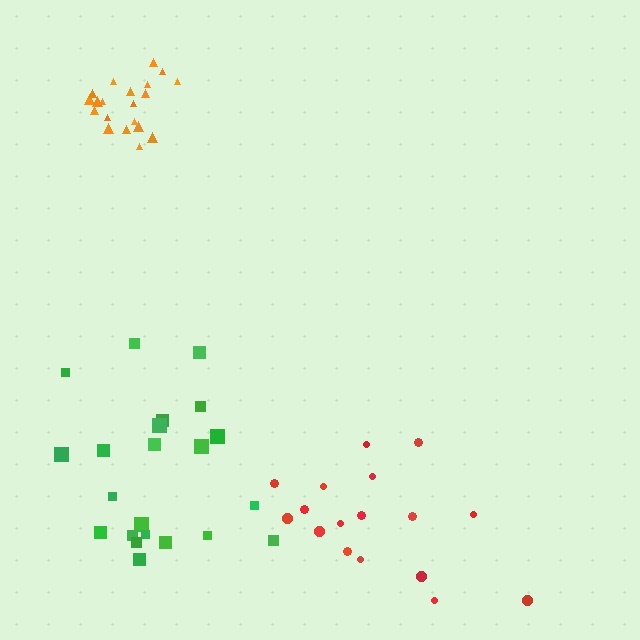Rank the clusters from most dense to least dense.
orange, green, red.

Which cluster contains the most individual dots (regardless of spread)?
Green (22).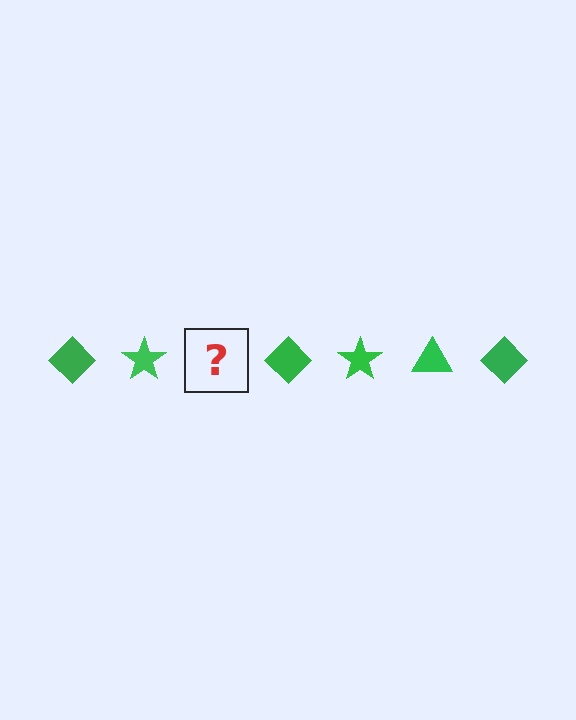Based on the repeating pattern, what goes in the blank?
The blank should be a green triangle.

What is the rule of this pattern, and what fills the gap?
The rule is that the pattern cycles through diamond, star, triangle shapes in green. The gap should be filled with a green triangle.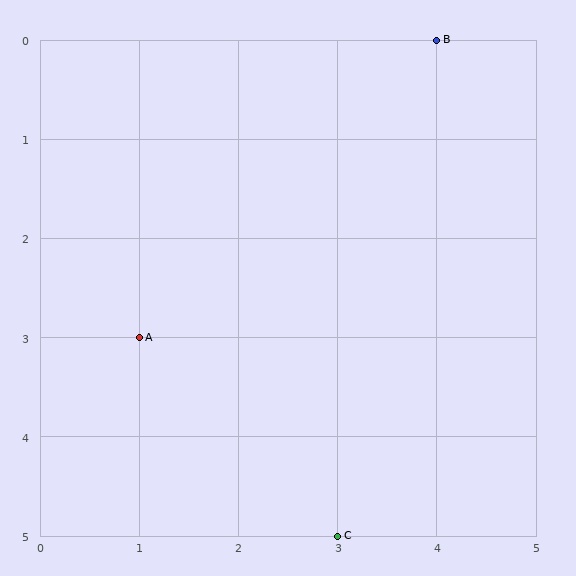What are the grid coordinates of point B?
Point B is at grid coordinates (4, 0).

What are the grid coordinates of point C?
Point C is at grid coordinates (3, 5).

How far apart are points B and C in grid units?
Points B and C are 1 column and 5 rows apart (about 5.1 grid units diagonally).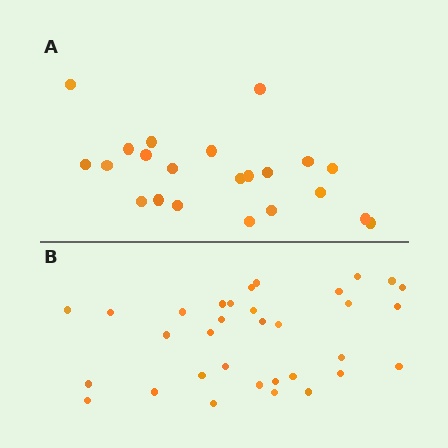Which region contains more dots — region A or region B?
Region B (the bottom region) has more dots.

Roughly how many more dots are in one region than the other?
Region B has roughly 12 or so more dots than region A.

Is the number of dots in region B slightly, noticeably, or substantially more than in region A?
Region B has substantially more. The ratio is roughly 1.5 to 1.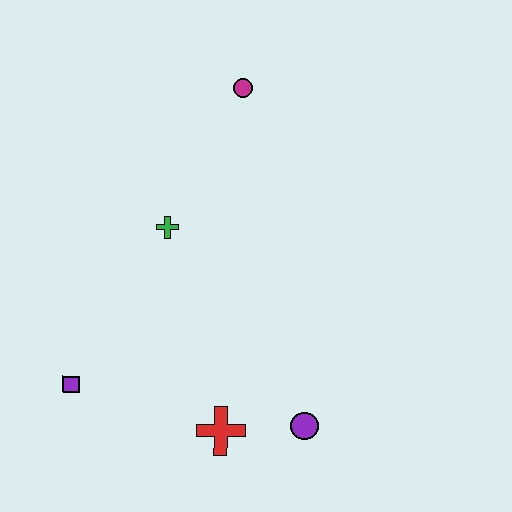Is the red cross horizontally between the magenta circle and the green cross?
Yes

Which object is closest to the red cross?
The purple circle is closest to the red cross.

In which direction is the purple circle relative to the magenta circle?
The purple circle is below the magenta circle.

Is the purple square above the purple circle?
Yes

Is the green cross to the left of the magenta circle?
Yes